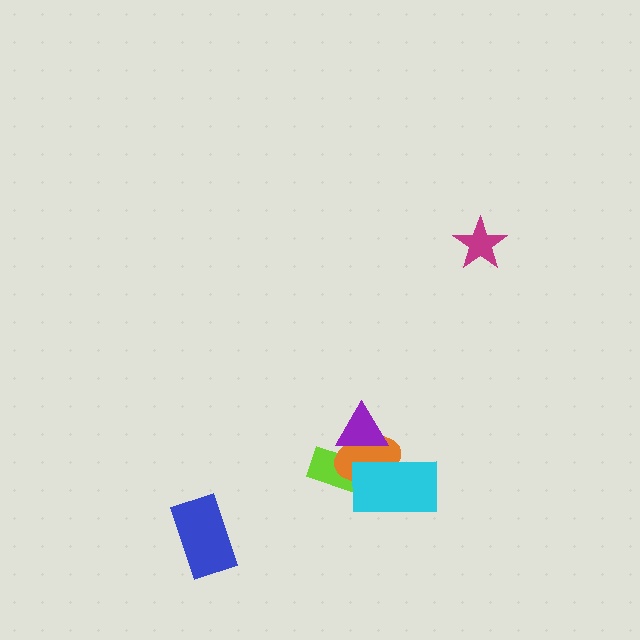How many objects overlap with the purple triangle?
2 objects overlap with the purple triangle.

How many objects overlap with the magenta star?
0 objects overlap with the magenta star.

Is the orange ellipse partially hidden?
Yes, it is partially covered by another shape.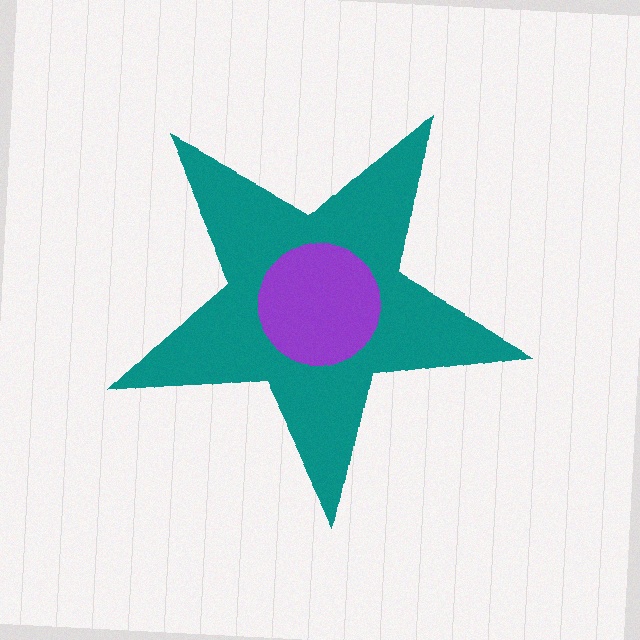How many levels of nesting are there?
2.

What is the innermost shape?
The purple circle.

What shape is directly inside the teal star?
The purple circle.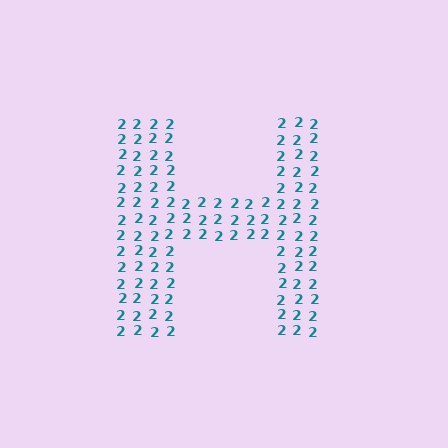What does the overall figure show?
The overall figure shows the letter H.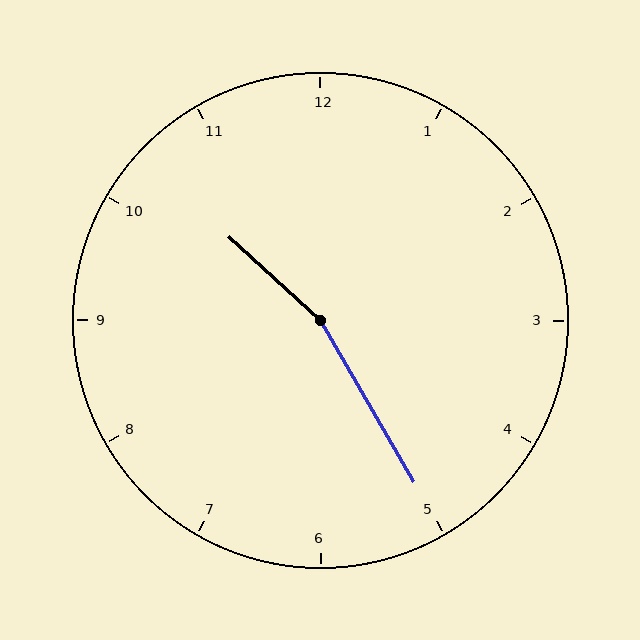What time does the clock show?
10:25.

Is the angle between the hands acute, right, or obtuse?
It is obtuse.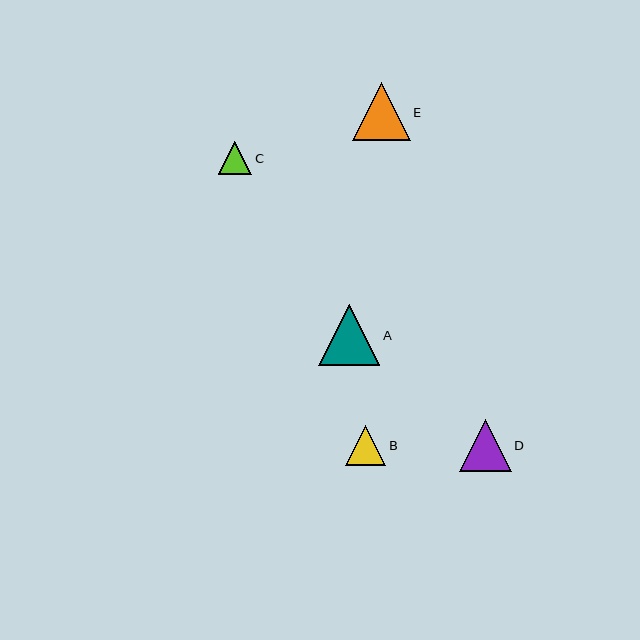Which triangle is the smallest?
Triangle C is the smallest with a size of approximately 33 pixels.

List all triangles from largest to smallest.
From largest to smallest: A, E, D, B, C.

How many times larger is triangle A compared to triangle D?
Triangle A is approximately 1.2 times the size of triangle D.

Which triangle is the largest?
Triangle A is the largest with a size of approximately 61 pixels.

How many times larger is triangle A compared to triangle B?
Triangle A is approximately 1.5 times the size of triangle B.